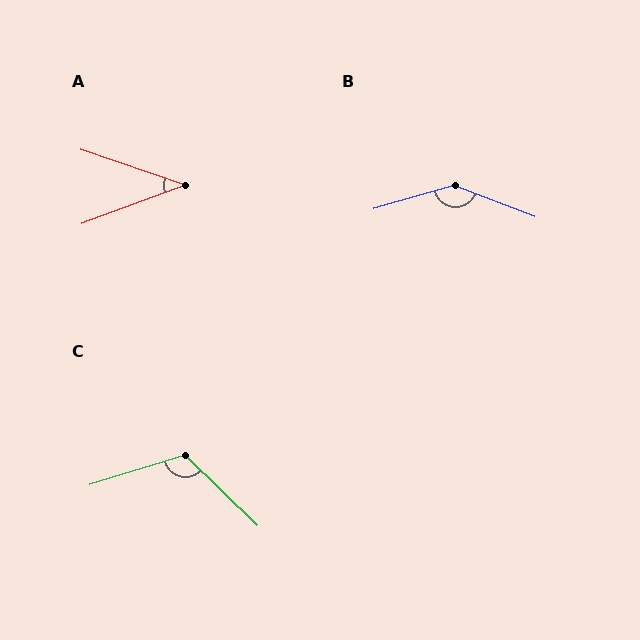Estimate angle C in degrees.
Approximately 119 degrees.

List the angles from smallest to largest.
A (39°), C (119°), B (144°).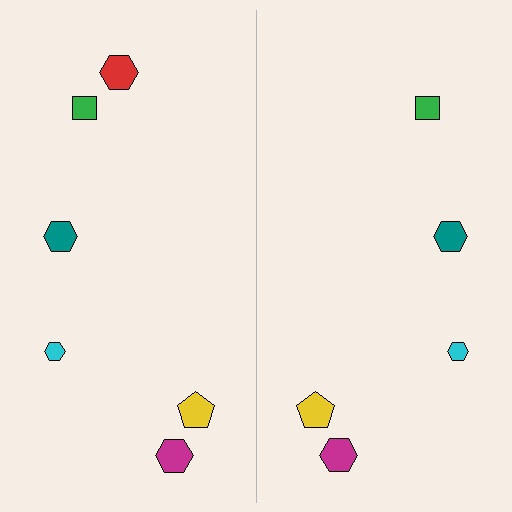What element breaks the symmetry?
A red hexagon is missing from the right side.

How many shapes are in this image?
There are 11 shapes in this image.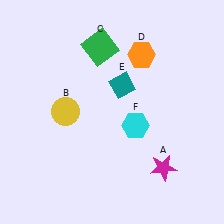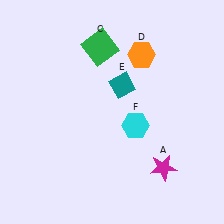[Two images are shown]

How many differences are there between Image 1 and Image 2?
There is 1 difference between the two images.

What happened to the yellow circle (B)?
The yellow circle (B) was removed in Image 2. It was in the top-left area of Image 1.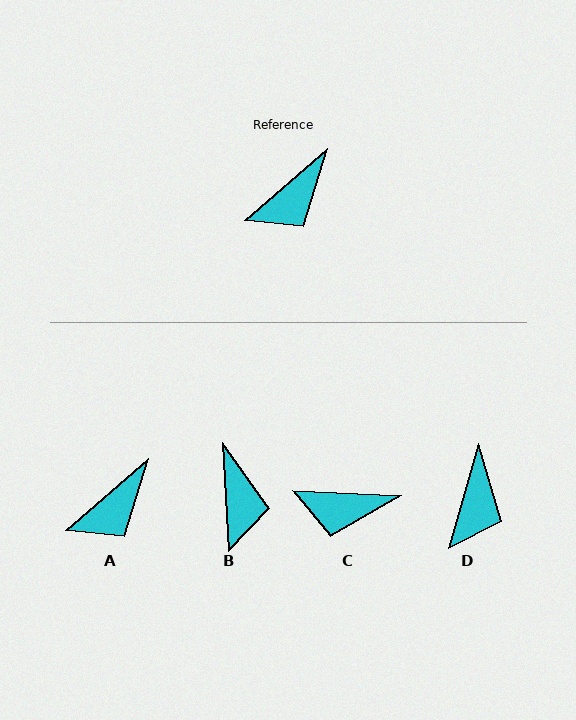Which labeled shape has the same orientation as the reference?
A.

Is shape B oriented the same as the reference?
No, it is off by about 52 degrees.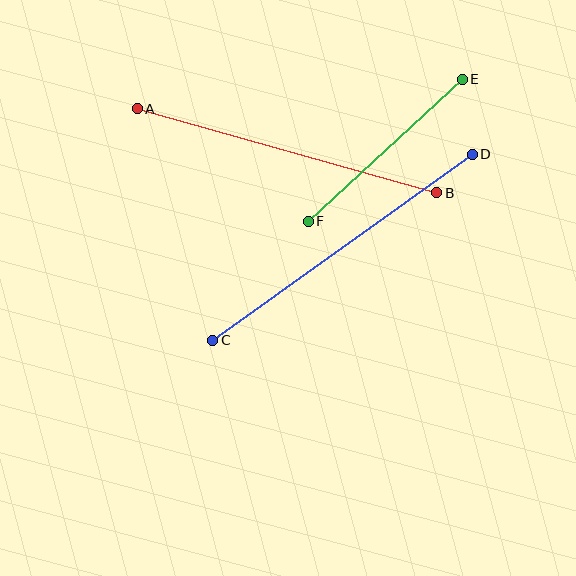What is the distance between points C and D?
The distance is approximately 319 pixels.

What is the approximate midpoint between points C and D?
The midpoint is at approximately (342, 247) pixels.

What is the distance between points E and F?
The distance is approximately 210 pixels.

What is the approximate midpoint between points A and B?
The midpoint is at approximately (287, 151) pixels.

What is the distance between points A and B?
The distance is approximately 311 pixels.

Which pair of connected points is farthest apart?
Points C and D are farthest apart.